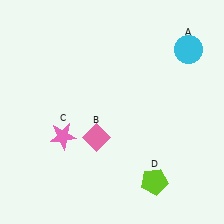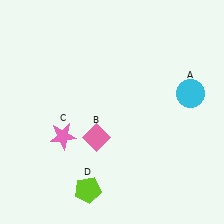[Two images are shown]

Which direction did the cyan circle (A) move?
The cyan circle (A) moved down.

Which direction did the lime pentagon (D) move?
The lime pentagon (D) moved left.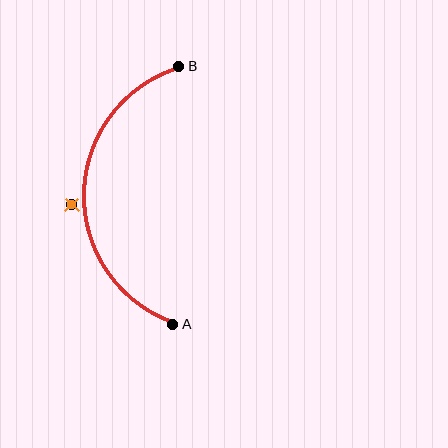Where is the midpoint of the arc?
The arc midpoint is the point on the curve farthest from the straight line joining A and B. It sits to the left of that line.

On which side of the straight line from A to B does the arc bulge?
The arc bulges to the left of the straight line connecting A and B.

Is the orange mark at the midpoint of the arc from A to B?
No — the orange mark does not lie on the arc at all. It sits slightly outside the curve.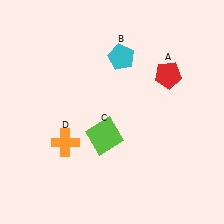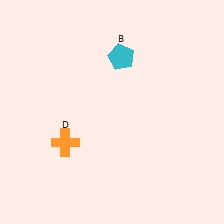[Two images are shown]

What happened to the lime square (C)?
The lime square (C) was removed in Image 2. It was in the bottom-left area of Image 1.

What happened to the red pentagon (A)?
The red pentagon (A) was removed in Image 2. It was in the top-right area of Image 1.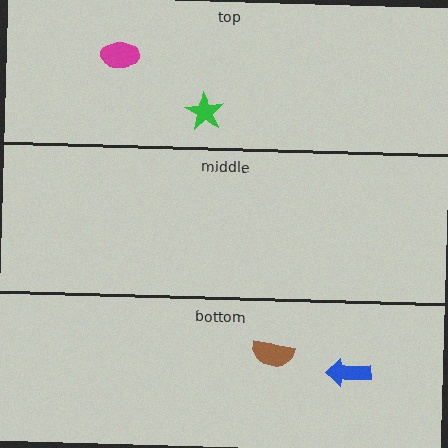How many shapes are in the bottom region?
2.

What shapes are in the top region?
The green star, the magenta ellipse.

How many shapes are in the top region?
2.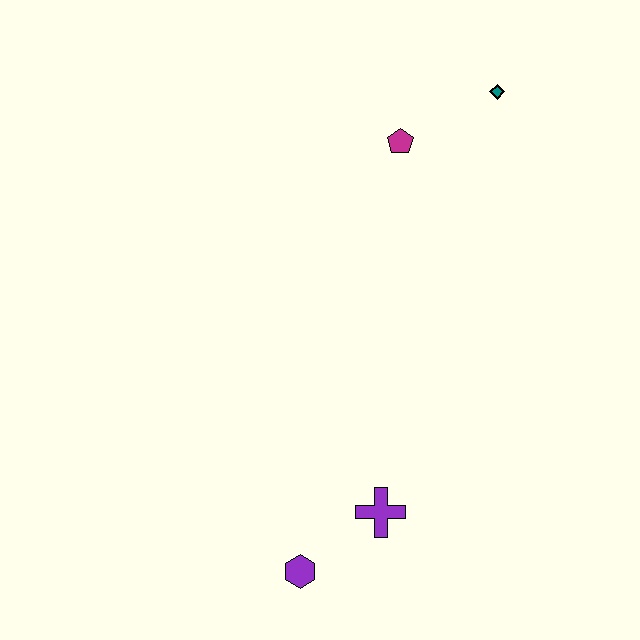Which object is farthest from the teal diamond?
The purple hexagon is farthest from the teal diamond.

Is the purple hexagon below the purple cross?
Yes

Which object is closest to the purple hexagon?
The purple cross is closest to the purple hexagon.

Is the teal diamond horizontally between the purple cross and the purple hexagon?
No